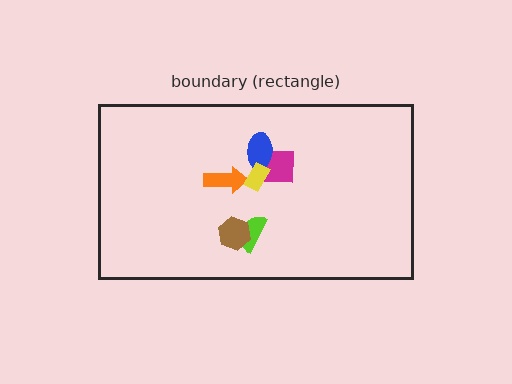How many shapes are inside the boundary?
6 inside, 0 outside.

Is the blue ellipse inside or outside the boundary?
Inside.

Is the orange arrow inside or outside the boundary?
Inside.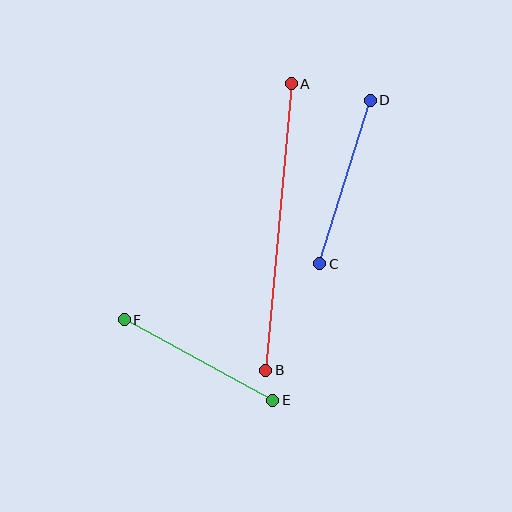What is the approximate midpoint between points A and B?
The midpoint is at approximately (278, 227) pixels.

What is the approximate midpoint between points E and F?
The midpoint is at approximately (199, 360) pixels.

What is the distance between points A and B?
The distance is approximately 288 pixels.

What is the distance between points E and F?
The distance is approximately 169 pixels.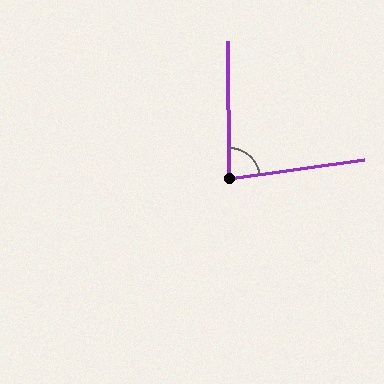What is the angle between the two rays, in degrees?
Approximately 82 degrees.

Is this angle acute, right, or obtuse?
It is acute.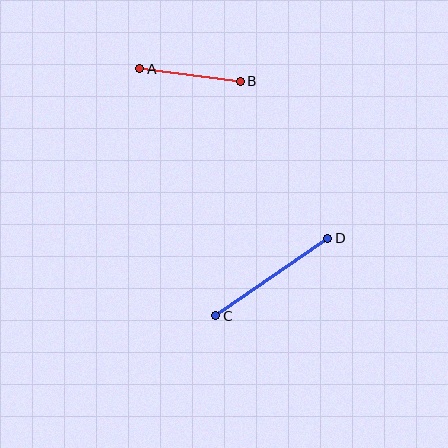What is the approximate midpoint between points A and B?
The midpoint is at approximately (190, 75) pixels.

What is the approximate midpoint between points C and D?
The midpoint is at approximately (272, 277) pixels.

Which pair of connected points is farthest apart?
Points C and D are farthest apart.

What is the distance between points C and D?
The distance is approximately 137 pixels.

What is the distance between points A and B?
The distance is approximately 101 pixels.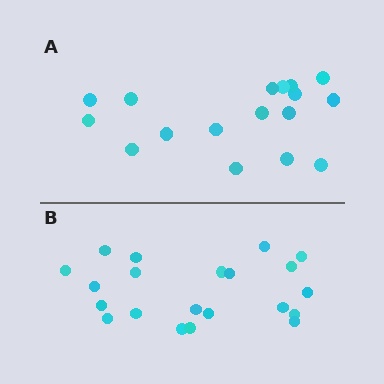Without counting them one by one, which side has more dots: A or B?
Region B (the bottom region) has more dots.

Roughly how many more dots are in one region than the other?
Region B has about 4 more dots than region A.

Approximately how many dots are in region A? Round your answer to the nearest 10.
About 20 dots. (The exact count is 17, which rounds to 20.)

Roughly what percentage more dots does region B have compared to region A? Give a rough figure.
About 25% more.